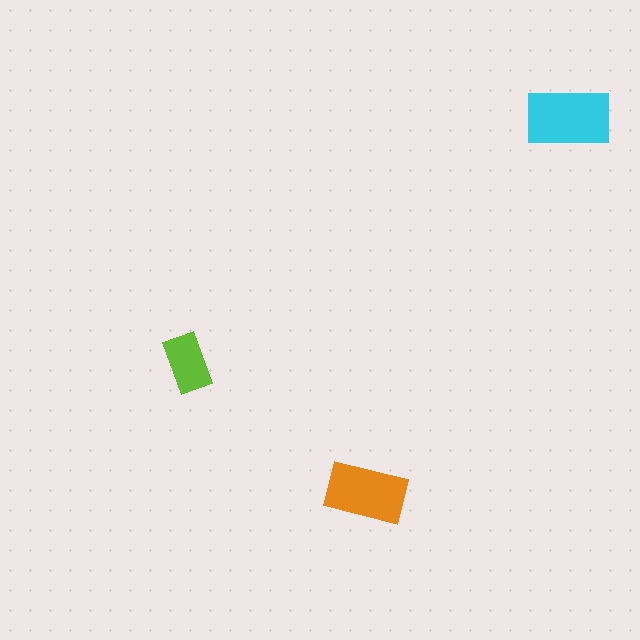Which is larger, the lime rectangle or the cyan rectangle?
The cyan one.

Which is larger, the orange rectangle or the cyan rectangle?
The cyan one.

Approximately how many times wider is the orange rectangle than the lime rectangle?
About 1.5 times wider.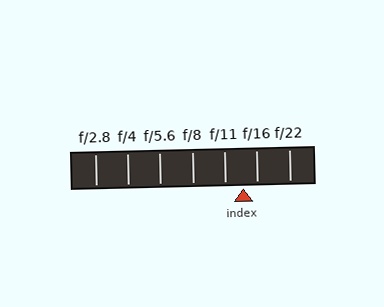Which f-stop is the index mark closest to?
The index mark is closest to f/16.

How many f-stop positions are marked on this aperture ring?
There are 7 f-stop positions marked.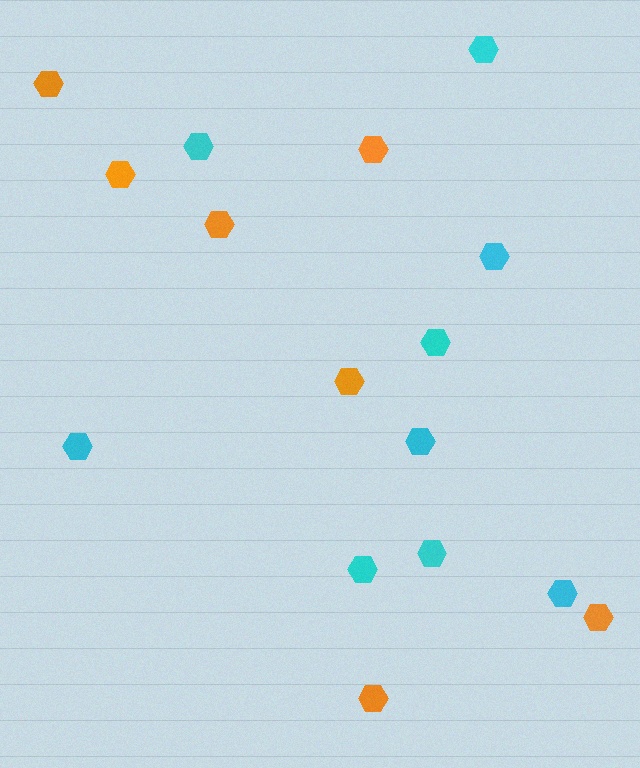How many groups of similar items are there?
There are 2 groups: one group of cyan hexagons (9) and one group of orange hexagons (7).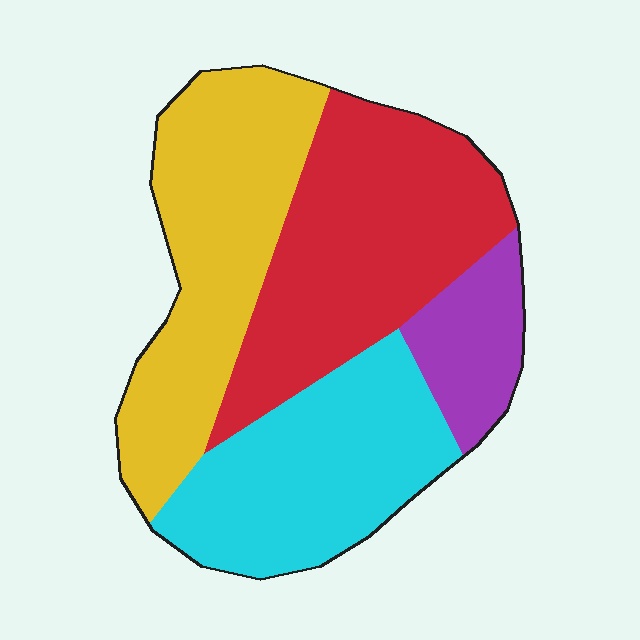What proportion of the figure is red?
Red takes up about one third (1/3) of the figure.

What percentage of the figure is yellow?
Yellow takes up about one third (1/3) of the figure.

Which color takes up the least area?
Purple, at roughly 10%.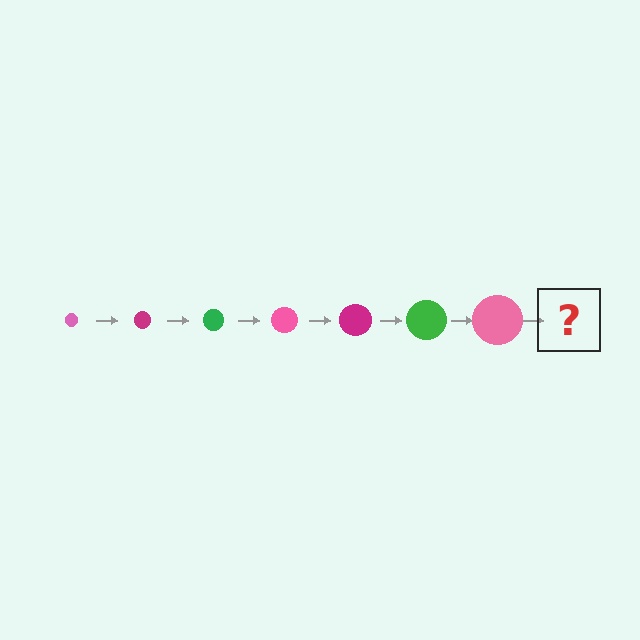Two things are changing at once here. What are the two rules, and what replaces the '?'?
The two rules are that the circle grows larger each step and the color cycles through pink, magenta, and green. The '?' should be a magenta circle, larger than the previous one.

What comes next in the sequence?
The next element should be a magenta circle, larger than the previous one.